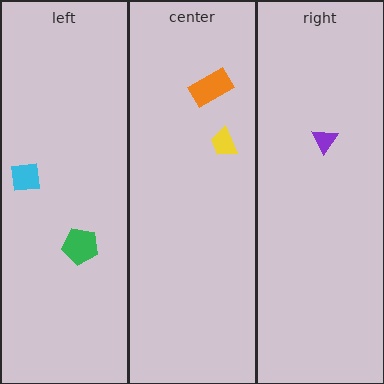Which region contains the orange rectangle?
The center region.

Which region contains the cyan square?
The left region.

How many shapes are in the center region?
2.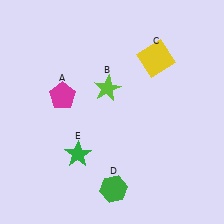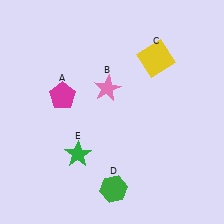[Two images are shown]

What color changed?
The star (B) changed from lime in Image 1 to pink in Image 2.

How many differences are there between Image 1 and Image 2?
There is 1 difference between the two images.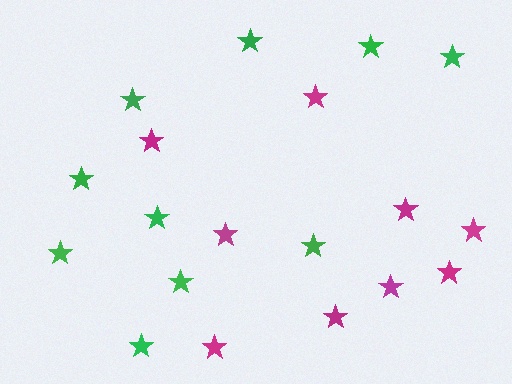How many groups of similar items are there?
There are 2 groups: one group of green stars (10) and one group of magenta stars (9).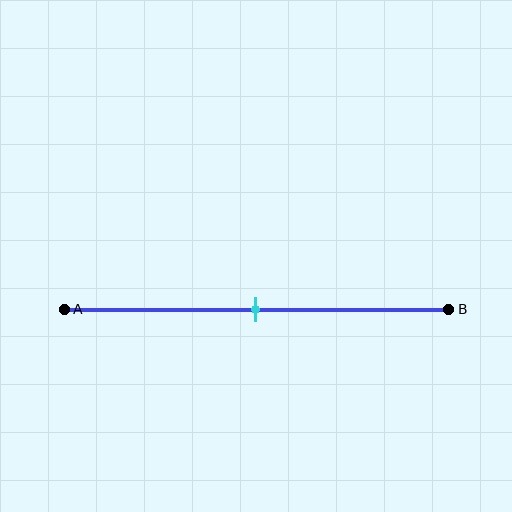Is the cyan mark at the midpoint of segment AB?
Yes, the mark is approximately at the midpoint.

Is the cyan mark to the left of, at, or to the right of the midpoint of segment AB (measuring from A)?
The cyan mark is approximately at the midpoint of segment AB.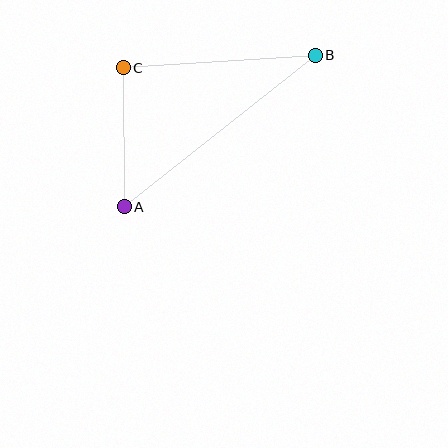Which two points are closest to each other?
Points A and C are closest to each other.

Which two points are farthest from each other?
Points A and B are farthest from each other.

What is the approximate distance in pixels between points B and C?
The distance between B and C is approximately 192 pixels.